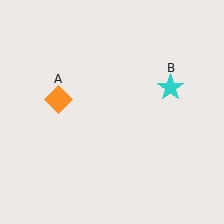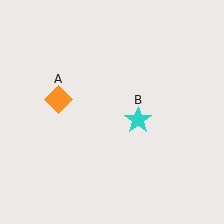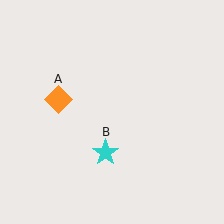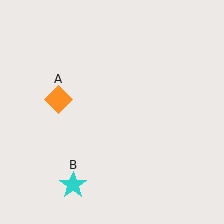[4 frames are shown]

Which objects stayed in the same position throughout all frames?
Orange diamond (object A) remained stationary.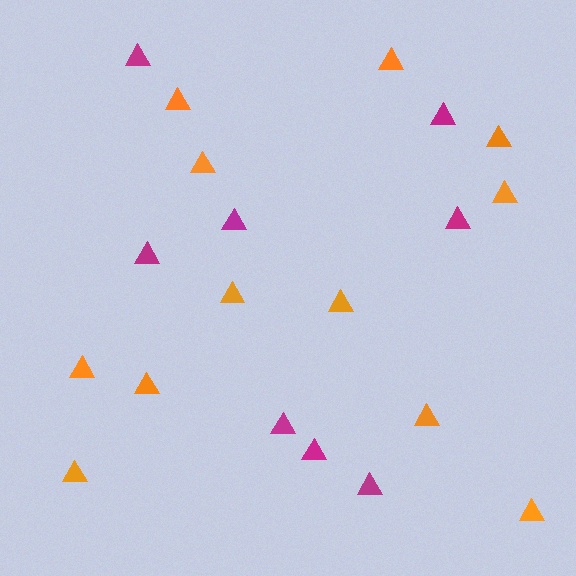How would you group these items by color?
There are 2 groups: one group of orange triangles (12) and one group of magenta triangles (8).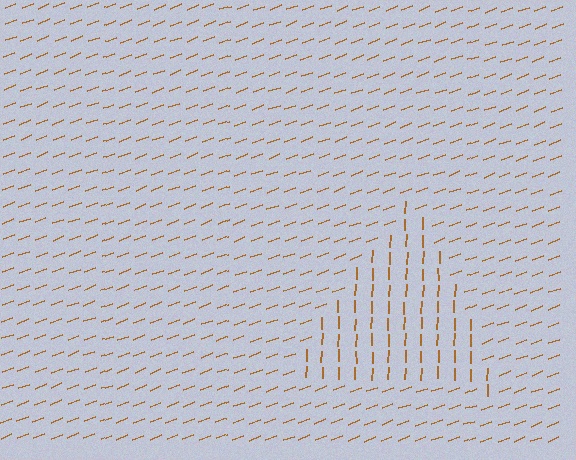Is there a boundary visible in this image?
Yes, there is a texture boundary formed by a change in line orientation.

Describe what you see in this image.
The image is filled with small brown line segments. A triangle region in the image has lines oriented differently from the surrounding lines, creating a visible texture boundary.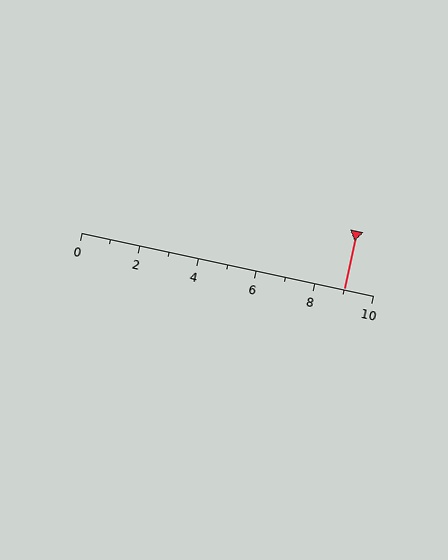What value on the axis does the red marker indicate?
The marker indicates approximately 9.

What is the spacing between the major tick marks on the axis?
The major ticks are spaced 2 apart.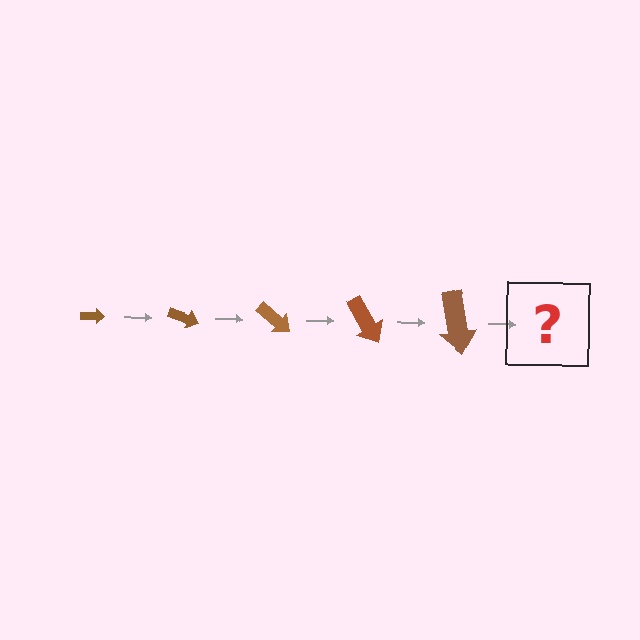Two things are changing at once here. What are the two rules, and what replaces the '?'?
The two rules are that the arrow grows larger each step and it rotates 20 degrees each step. The '?' should be an arrow, larger than the previous one and rotated 100 degrees from the start.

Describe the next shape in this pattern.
It should be an arrow, larger than the previous one and rotated 100 degrees from the start.